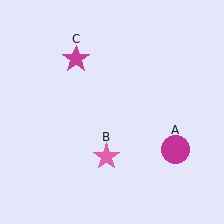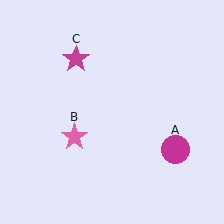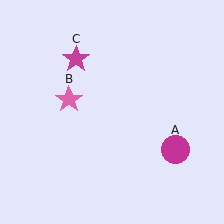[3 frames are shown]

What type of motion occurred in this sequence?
The pink star (object B) rotated clockwise around the center of the scene.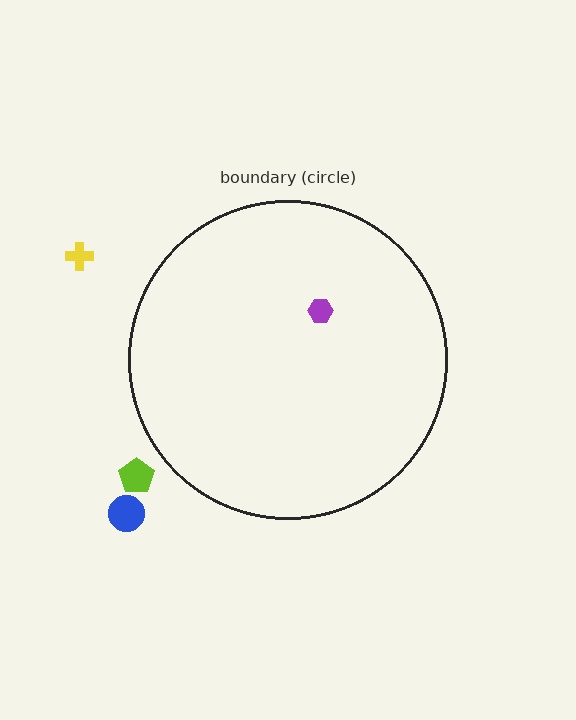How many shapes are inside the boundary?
1 inside, 3 outside.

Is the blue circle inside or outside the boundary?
Outside.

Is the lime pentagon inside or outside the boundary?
Outside.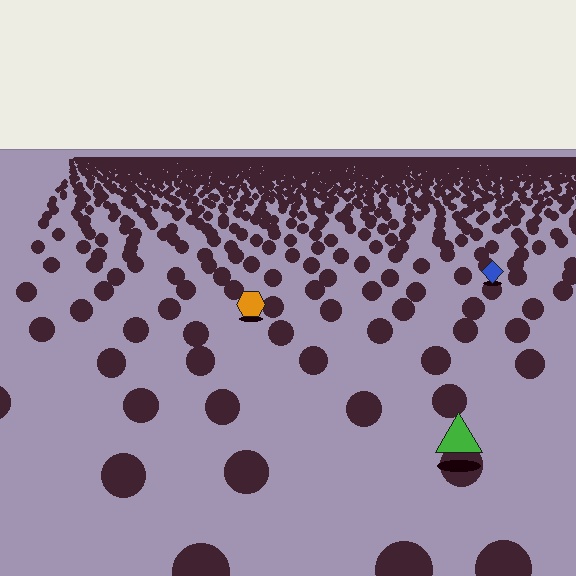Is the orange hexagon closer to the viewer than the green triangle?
No. The green triangle is closer — you can tell from the texture gradient: the ground texture is coarser near it.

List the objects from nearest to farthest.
From nearest to farthest: the green triangle, the orange hexagon, the blue diamond.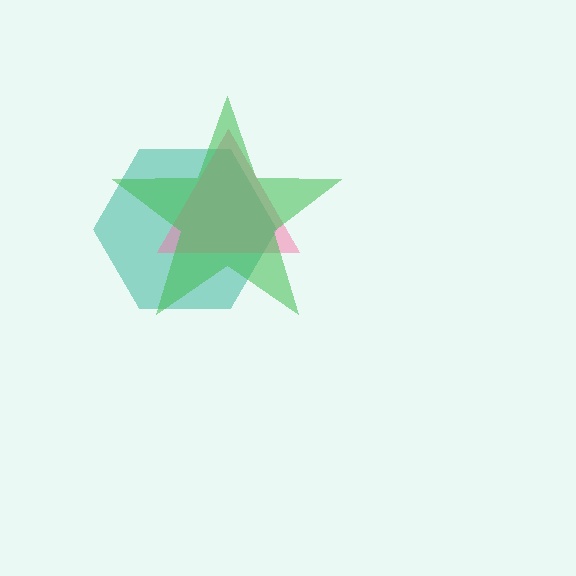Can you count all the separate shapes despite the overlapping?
Yes, there are 3 separate shapes.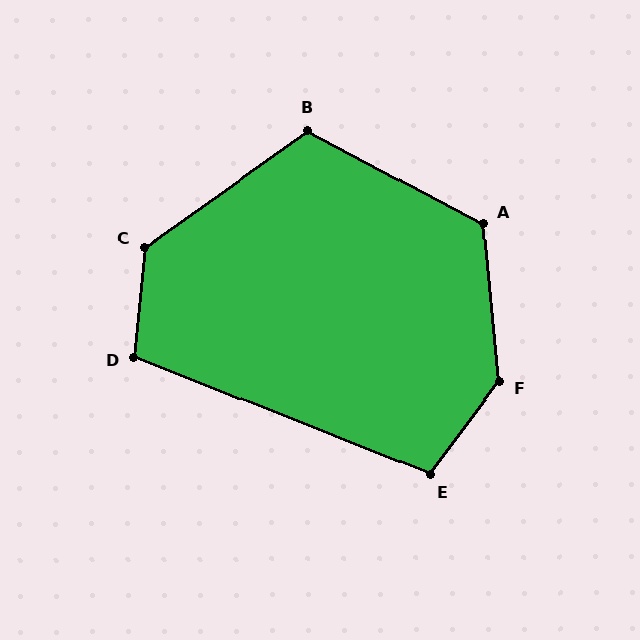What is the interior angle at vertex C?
Approximately 131 degrees (obtuse).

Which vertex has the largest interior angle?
F, at approximately 137 degrees.